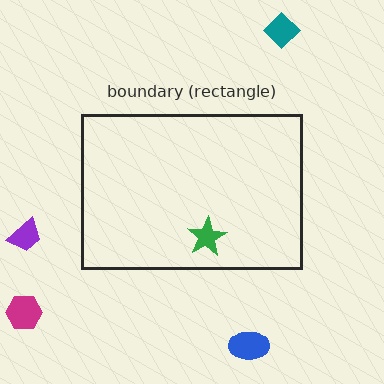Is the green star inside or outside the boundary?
Inside.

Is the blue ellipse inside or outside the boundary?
Outside.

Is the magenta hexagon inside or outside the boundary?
Outside.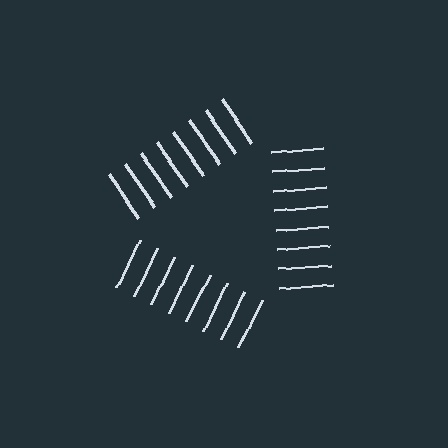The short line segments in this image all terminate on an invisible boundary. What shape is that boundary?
An illusory triangle — the line segments terminate on its edges but no continuous stroke is drawn.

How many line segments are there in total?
24 — 8 along each of the 3 edges.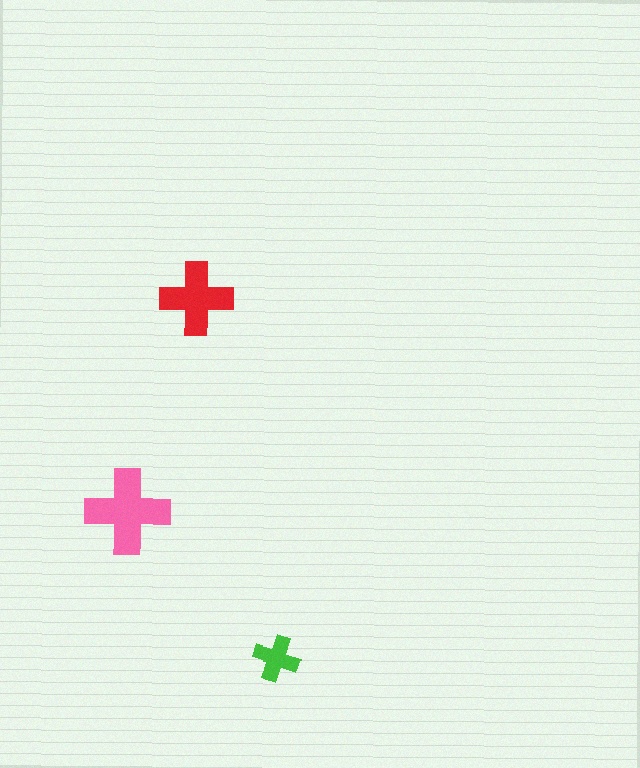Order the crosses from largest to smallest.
the pink one, the red one, the green one.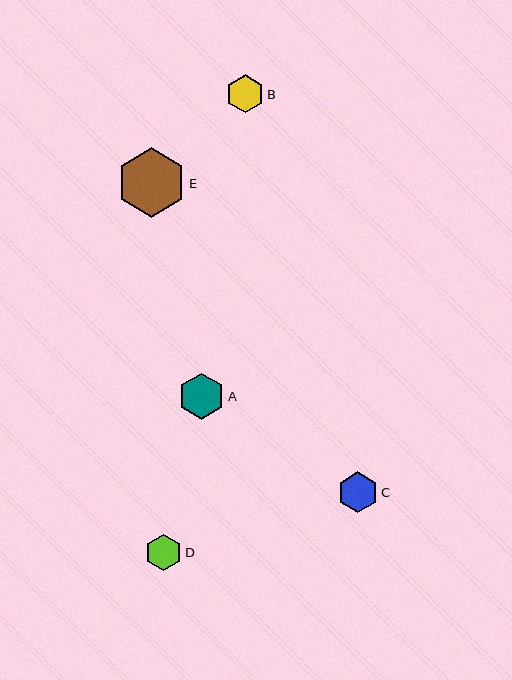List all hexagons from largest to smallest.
From largest to smallest: E, A, C, B, D.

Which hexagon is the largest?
Hexagon E is the largest with a size of approximately 70 pixels.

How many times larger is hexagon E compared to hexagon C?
Hexagon E is approximately 1.7 times the size of hexagon C.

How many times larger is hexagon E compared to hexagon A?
Hexagon E is approximately 1.5 times the size of hexagon A.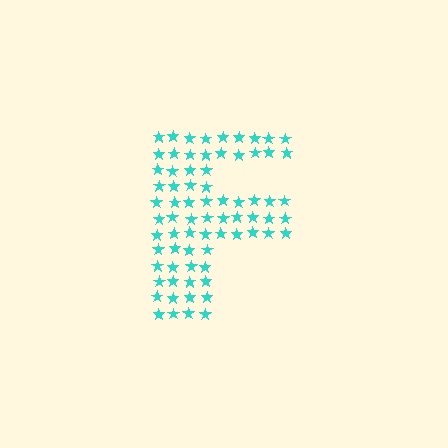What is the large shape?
The large shape is the letter F.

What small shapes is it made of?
It is made of small stars.